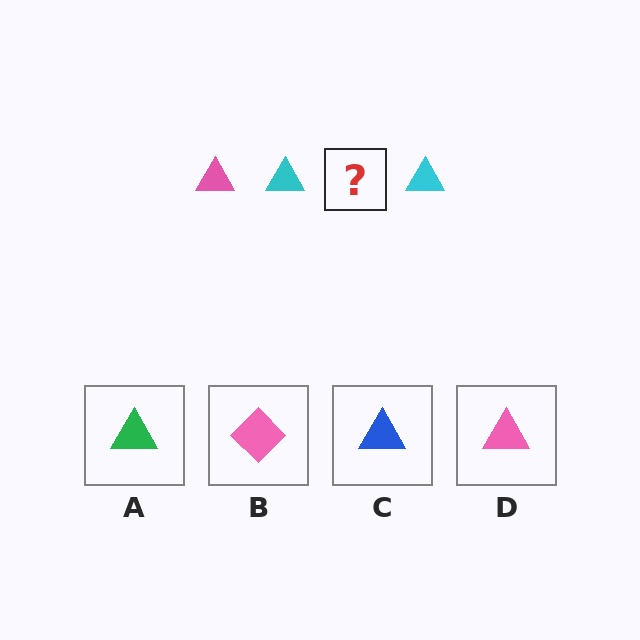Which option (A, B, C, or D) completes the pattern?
D.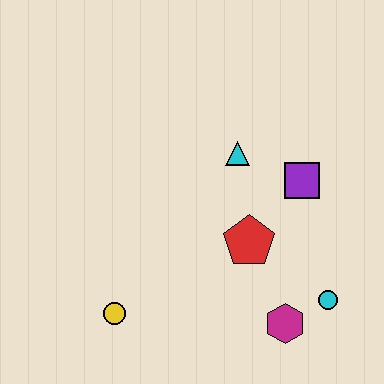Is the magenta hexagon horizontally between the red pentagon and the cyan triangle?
No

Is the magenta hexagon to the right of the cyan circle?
No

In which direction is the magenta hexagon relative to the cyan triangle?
The magenta hexagon is below the cyan triangle.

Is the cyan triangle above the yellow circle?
Yes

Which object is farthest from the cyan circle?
The yellow circle is farthest from the cyan circle.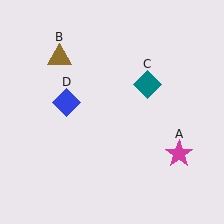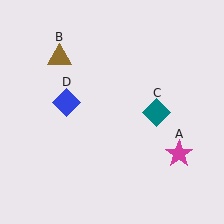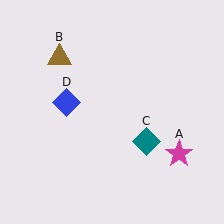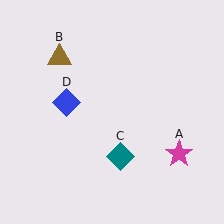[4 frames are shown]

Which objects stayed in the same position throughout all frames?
Magenta star (object A) and brown triangle (object B) and blue diamond (object D) remained stationary.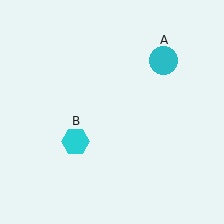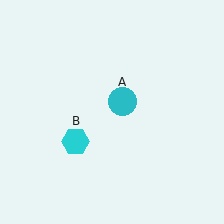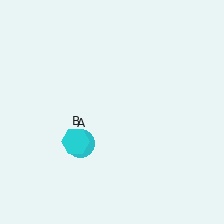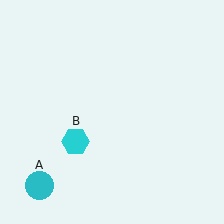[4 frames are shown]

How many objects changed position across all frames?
1 object changed position: cyan circle (object A).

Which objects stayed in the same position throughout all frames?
Cyan hexagon (object B) remained stationary.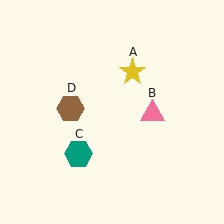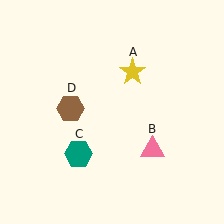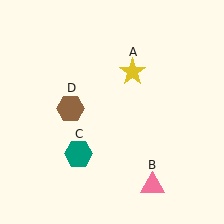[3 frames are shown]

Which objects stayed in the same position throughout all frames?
Yellow star (object A) and teal hexagon (object C) and brown hexagon (object D) remained stationary.